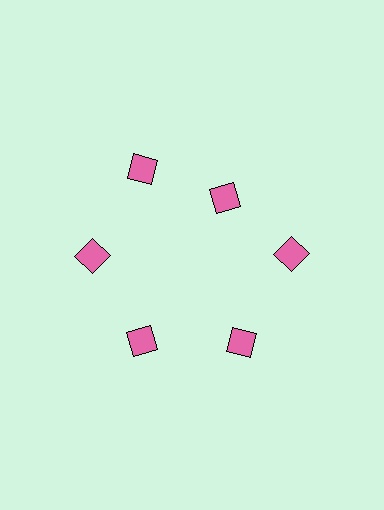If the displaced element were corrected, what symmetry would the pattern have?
It would have 6-fold rotational symmetry — the pattern would map onto itself every 60 degrees.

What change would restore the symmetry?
The symmetry would be restored by moving it outward, back onto the ring so that all 6 diamonds sit at equal angles and equal distance from the center.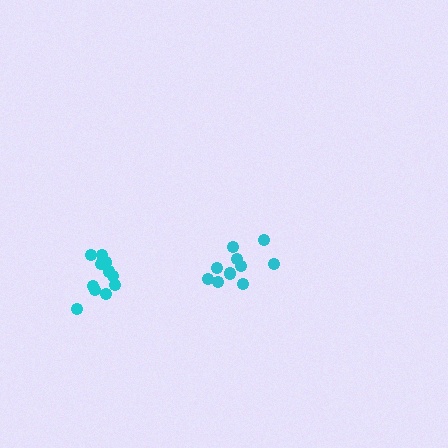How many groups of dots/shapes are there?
There are 2 groups.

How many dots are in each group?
Group 1: 10 dots, Group 2: 11 dots (21 total).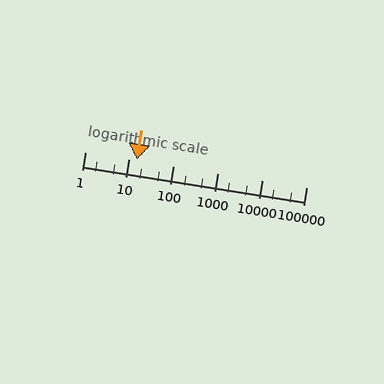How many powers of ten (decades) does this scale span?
The scale spans 5 decades, from 1 to 100000.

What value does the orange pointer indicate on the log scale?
The pointer indicates approximately 15.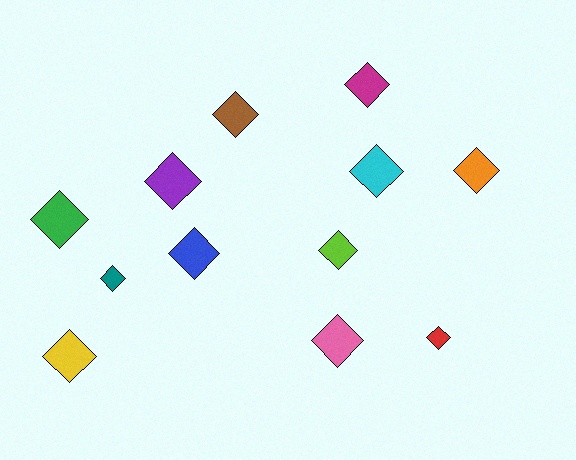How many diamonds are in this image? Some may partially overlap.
There are 12 diamonds.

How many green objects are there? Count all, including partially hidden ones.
There is 1 green object.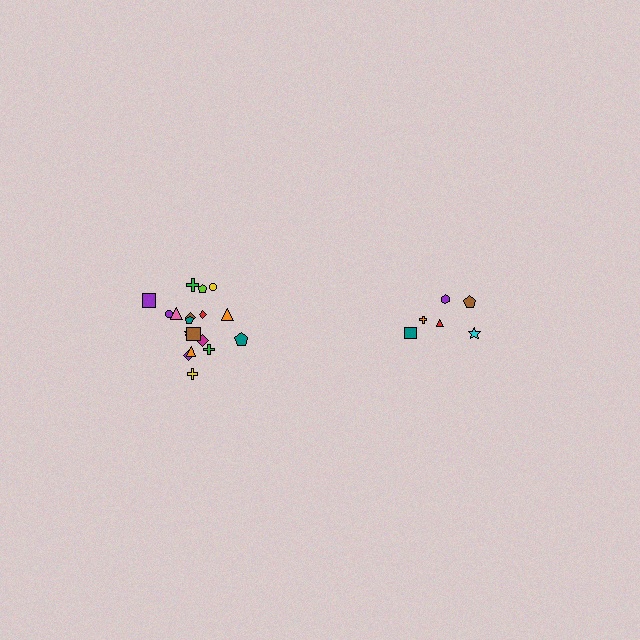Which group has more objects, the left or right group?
The left group.